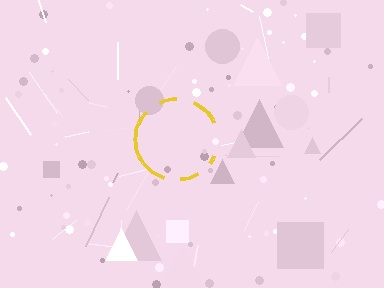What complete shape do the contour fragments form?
The contour fragments form a circle.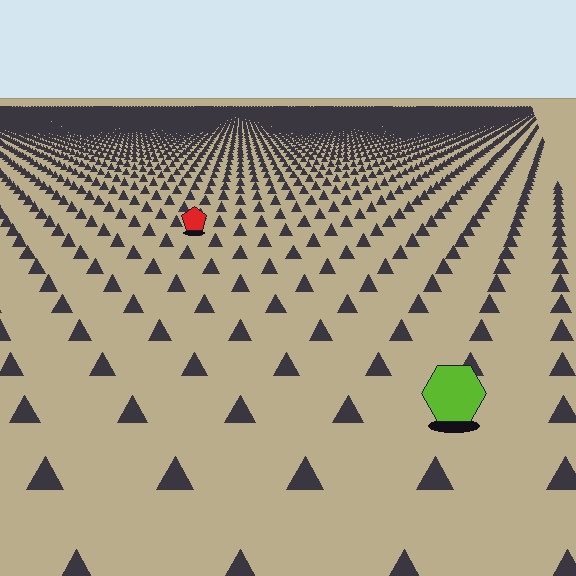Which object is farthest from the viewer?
The red pentagon is farthest from the viewer. It appears smaller and the ground texture around it is denser.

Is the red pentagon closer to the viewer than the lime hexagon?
No. The lime hexagon is closer — you can tell from the texture gradient: the ground texture is coarser near it.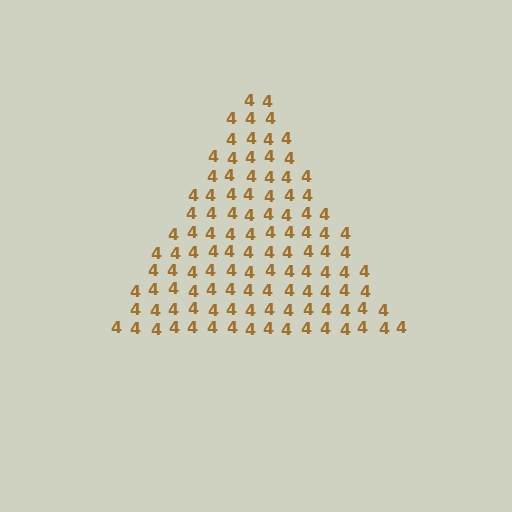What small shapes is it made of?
It is made of small digit 4's.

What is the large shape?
The large shape is a triangle.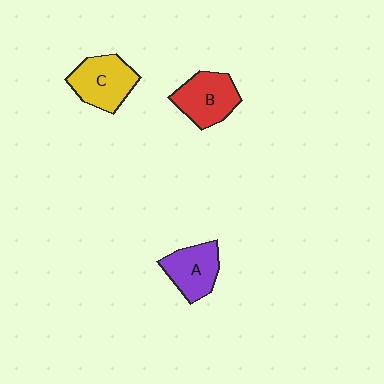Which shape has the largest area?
Shape C (yellow).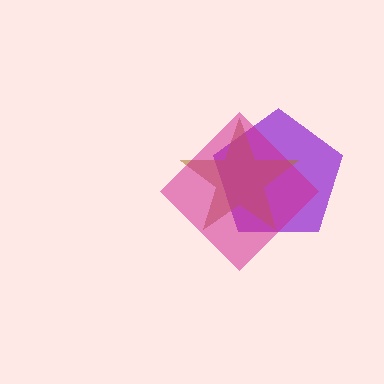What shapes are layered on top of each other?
The layered shapes are: a purple pentagon, a brown star, a magenta diamond.